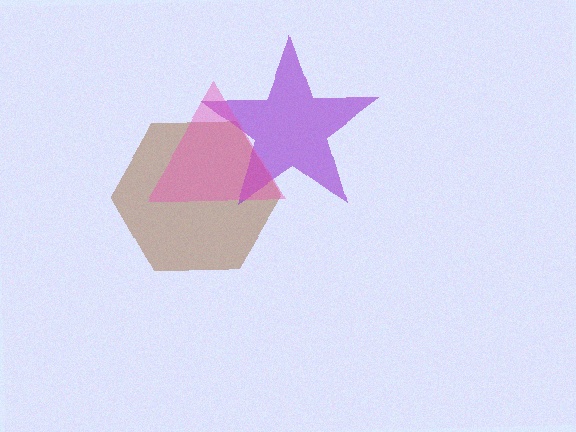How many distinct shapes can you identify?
There are 3 distinct shapes: a brown hexagon, a purple star, a pink triangle.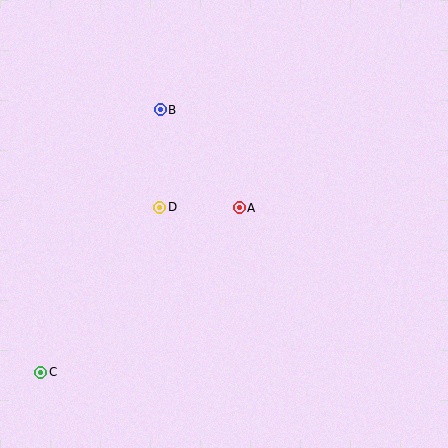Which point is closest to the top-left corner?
Point B is closest to the top-left corner.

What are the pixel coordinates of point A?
Point A is at (239, 208).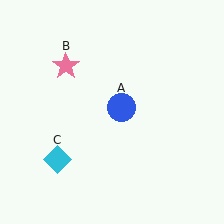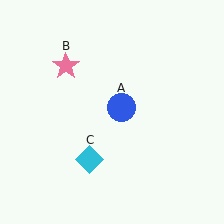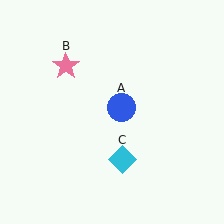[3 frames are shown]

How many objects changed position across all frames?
1 object changed position: cyan diamond (object C).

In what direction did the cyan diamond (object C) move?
The cyan diamond (object C) moved right.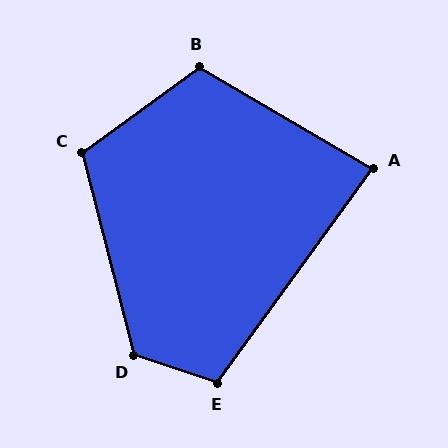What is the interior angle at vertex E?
Approximately 108 degrees (obtuse).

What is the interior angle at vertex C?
Approximately 112 degrees (obtuse).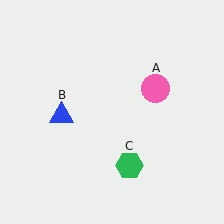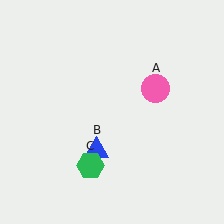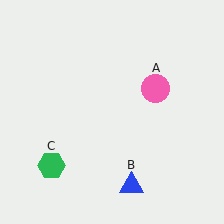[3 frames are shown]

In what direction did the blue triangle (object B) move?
The blue triangle (object B) moved down and to the right.